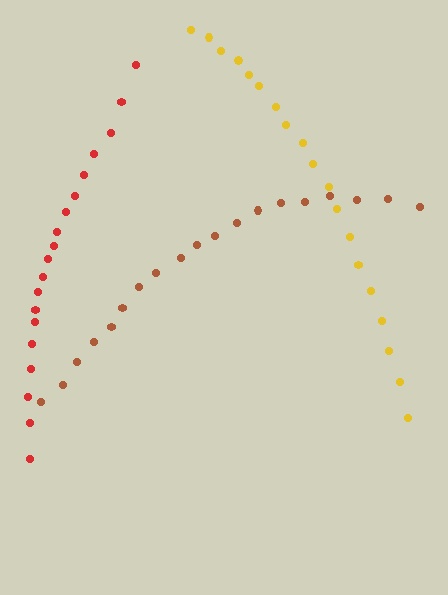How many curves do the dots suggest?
There are 3 distinct paths.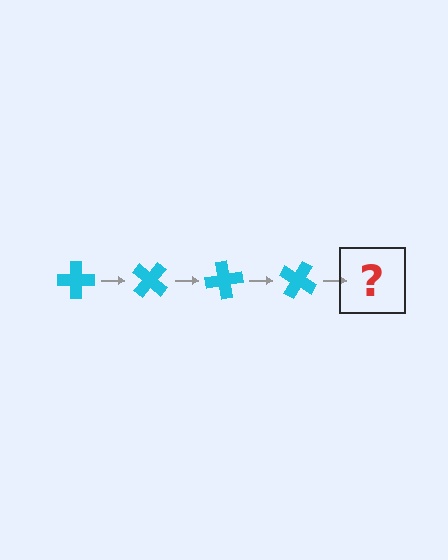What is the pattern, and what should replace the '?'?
The pattern is that the cross rotates 40 degrees each step. The '?' should be a cyan cross rotated 160 degrees.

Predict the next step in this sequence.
The next step is a cyan cross rotated 160 degrees.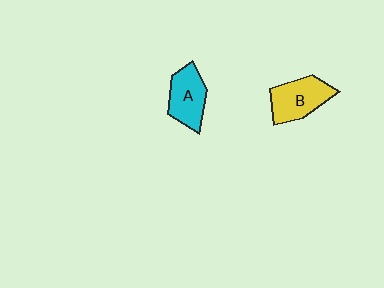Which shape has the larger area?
Shape B (yellow).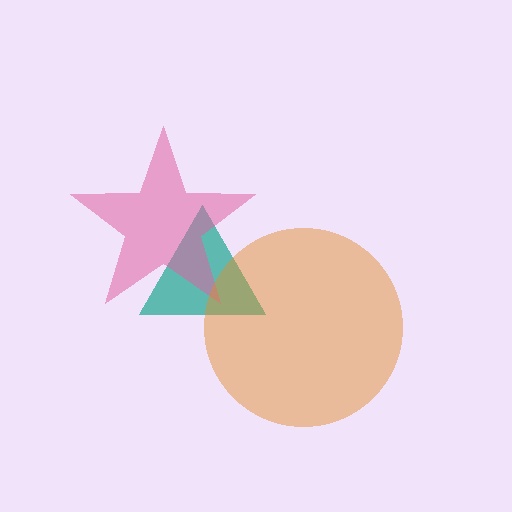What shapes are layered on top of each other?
The layered shapes are: a teal triangle, a pink star, an orange circle.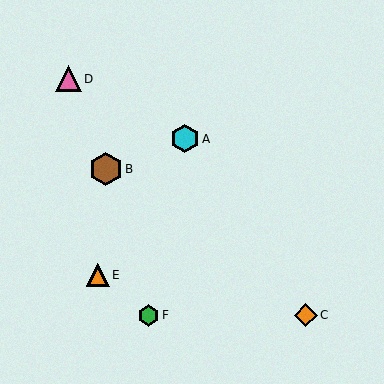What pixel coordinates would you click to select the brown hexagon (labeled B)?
Click at (106, 169) to select the brown hexagon B.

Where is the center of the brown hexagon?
The center of the brown hexagon is at (106, 169).